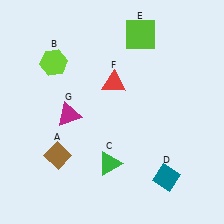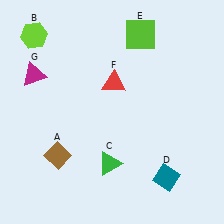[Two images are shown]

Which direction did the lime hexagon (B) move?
The lime hexagon (B) moved up.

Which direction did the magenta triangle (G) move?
The magenta triangle (G) moved up.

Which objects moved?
The objects that moved are: the lime hexagon (B), the magenta triangle (G).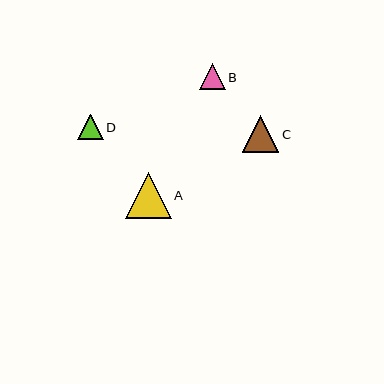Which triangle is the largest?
Triangle A is the largest with a size of approximately 46 pixels.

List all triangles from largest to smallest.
From largest to smallest: A, C, B, D.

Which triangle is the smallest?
Triangle D is the smallest with a size of approximately 25 pixels.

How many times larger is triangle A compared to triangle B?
Triangle A is approximately 1.8 times the size of triangle B.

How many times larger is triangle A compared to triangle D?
Triangle A is approximately 1.8 times the size of triangle D.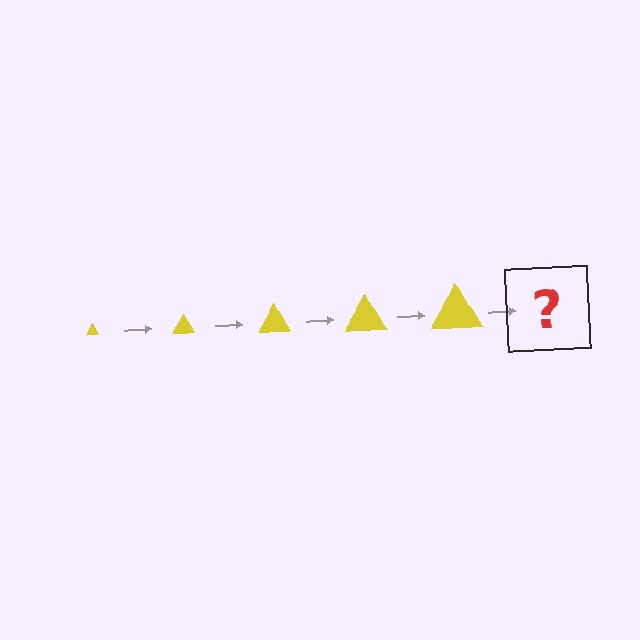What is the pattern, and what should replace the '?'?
The pattern is that the triangle gets progressively larger each step. The '?' should be a yellow triangle, larger than the previous one.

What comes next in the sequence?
The next element should be a yellow triangle, larger than the previous one.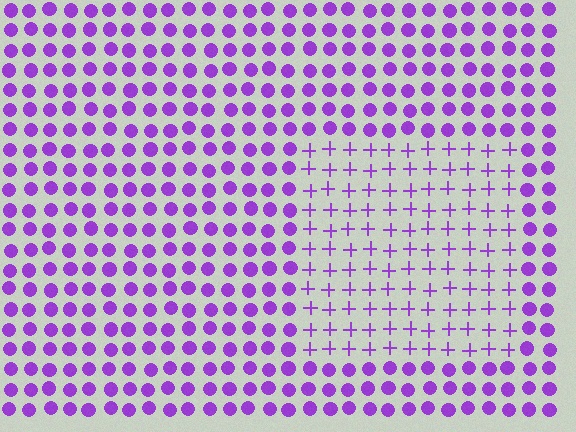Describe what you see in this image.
The image is filled with small purple elements arranged in a uniform grid. A rectangle-shaped region contains plus signs, while the surrounding area contains circles. The boundary is defined purely by the change in element shape.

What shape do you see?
I see a rectangle.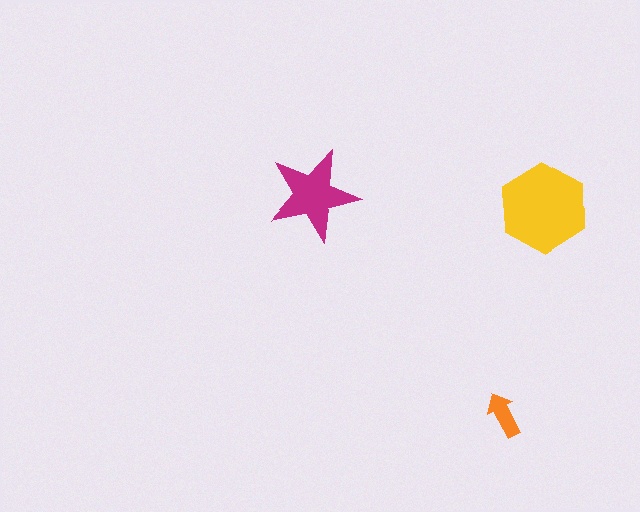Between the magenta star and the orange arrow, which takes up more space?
The magenta star.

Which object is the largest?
The yellow hexagon.